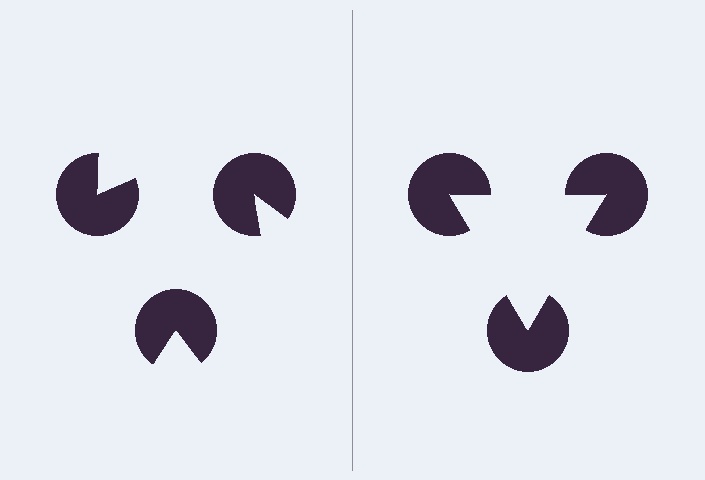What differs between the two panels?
The pac-man discs are positioned identically on both sides; only the wedge orientations differ. On the right they align to a triangle; on the left they are misaligned.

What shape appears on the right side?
An illusory triangle.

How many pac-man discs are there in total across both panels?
6 — 3 on each side.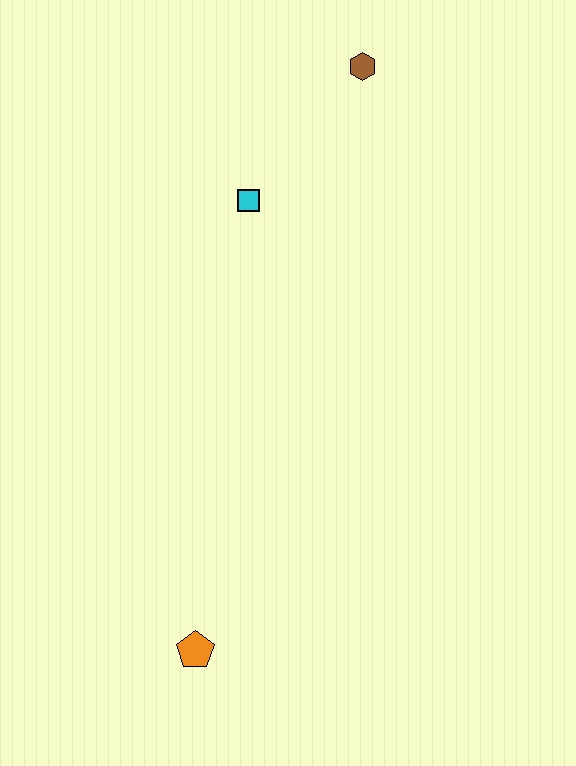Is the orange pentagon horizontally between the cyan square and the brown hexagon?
No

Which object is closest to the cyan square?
The brown hexagon is closest to the cyan square.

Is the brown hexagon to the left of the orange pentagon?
No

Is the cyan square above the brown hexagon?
No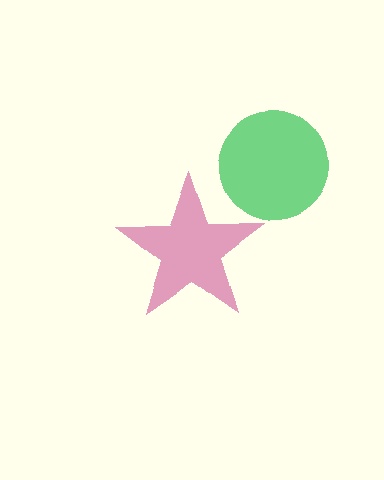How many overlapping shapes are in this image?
There are 2 overlapping shapes in the image.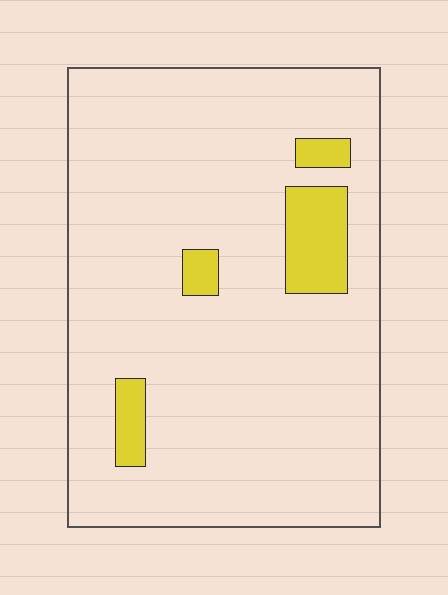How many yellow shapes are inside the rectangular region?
4.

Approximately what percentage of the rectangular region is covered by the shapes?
Approximately 10%.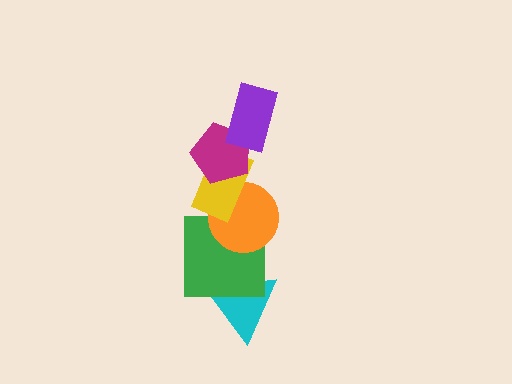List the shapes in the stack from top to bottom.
From top to bottom: the purple rectangle, the magenta pentagon, the yellow rectangle, the orange circle, the green square, the cyan triangle.